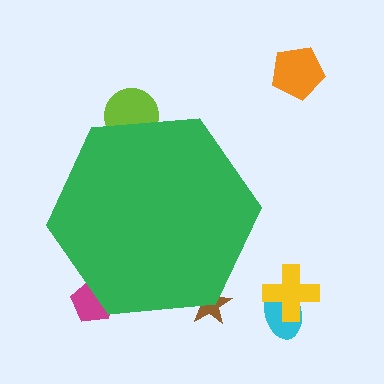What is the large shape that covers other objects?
A green hexagon.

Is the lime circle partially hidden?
Yes, the lime circle is partially hidden behind the green hexagon.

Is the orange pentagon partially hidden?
No, the orange pentagon is fully visible.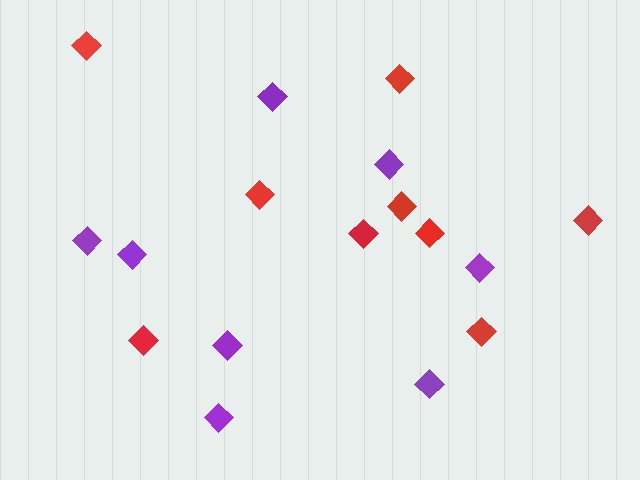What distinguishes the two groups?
There are 2 groups: one group of purple diamonds (8) and one group of red diamonds (9).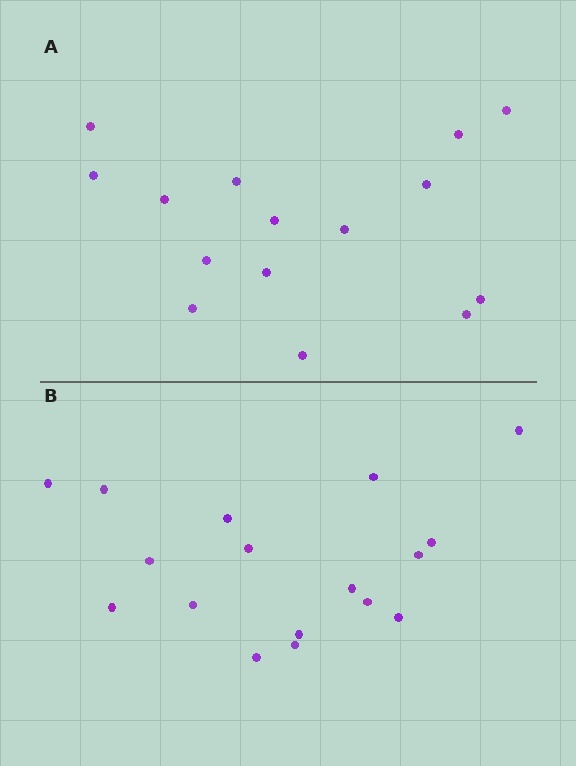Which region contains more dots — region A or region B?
Region B (the bottom region) has more dots.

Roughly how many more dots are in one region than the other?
Region B has just a few more — roughly 2 or 3 more dots than region A.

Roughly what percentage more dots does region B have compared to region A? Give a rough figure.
About 15% more.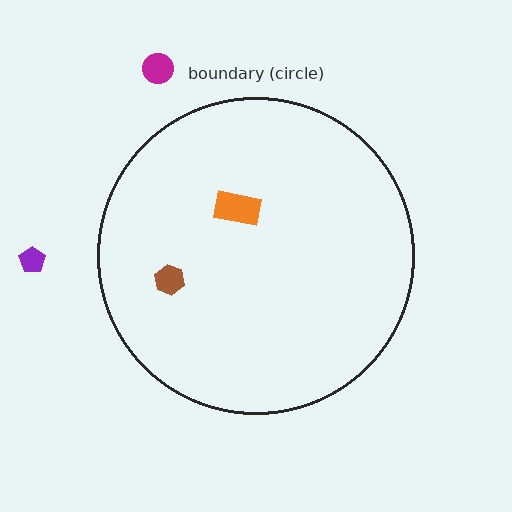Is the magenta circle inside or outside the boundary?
Outside.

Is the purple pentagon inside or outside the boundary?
Outside.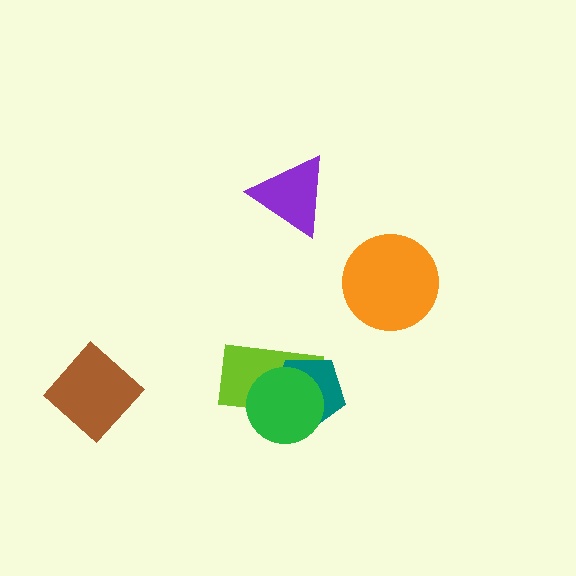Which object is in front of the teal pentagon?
The green circle is in front of the teal pentagon.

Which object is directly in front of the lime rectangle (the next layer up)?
The teal pentagon is directly in front of the lime rectangle.